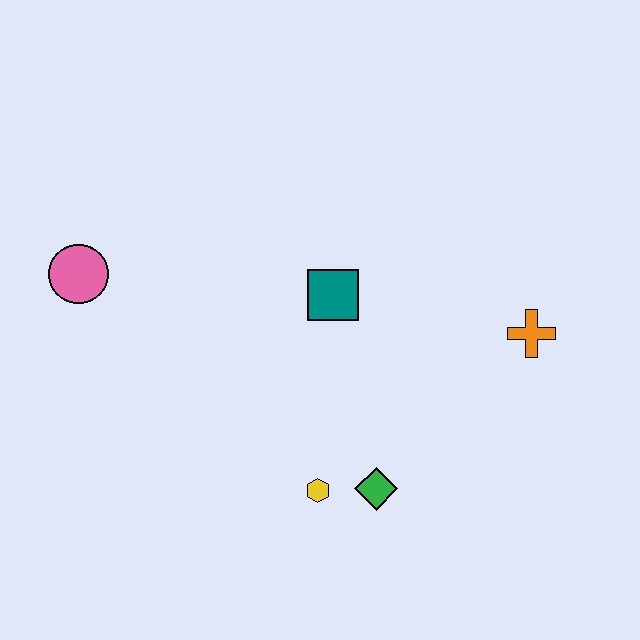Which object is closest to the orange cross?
The teal square is closest to the orange cross.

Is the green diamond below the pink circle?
Yes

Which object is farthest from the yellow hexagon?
The pink circle is farthest from the yellow hexagon.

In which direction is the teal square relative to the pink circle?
The teal square is to the right of the pink circle.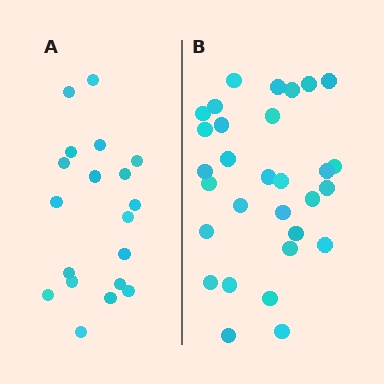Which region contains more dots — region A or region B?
Region B (the right region) has more dots.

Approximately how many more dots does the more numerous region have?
Region B has roughly 12 or so more dots than region A.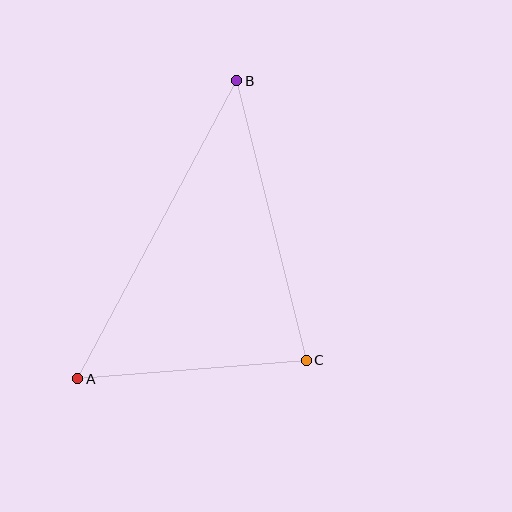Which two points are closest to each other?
Points A and C are closest to each other.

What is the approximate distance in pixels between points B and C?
The distance between B and C is approximately 288 pixels.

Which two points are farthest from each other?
Points A and B are farthest from each other.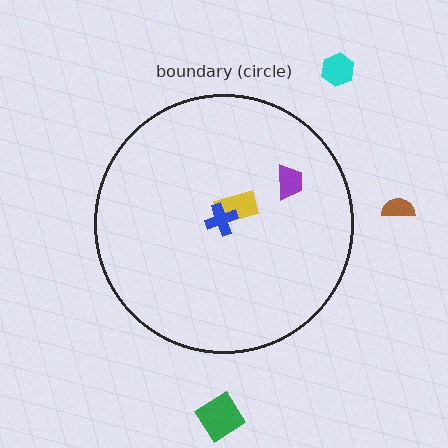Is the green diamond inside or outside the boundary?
Outside.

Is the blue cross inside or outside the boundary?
Inside.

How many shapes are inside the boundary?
3 inside, 3 outside.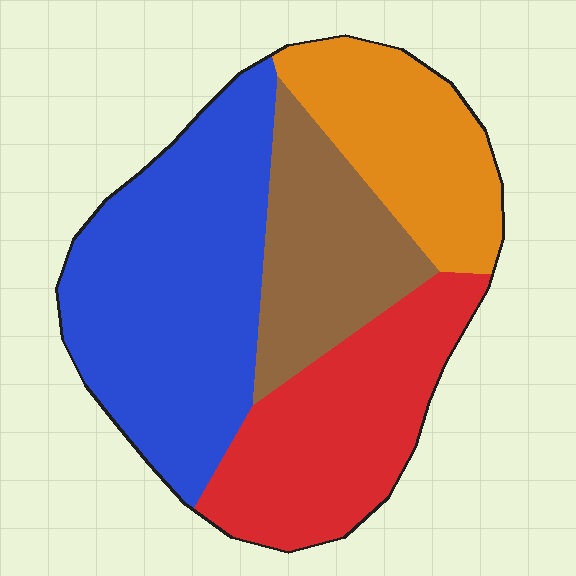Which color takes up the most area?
Blue, at roughly 35%.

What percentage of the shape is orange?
Orange covers 19% of the shape.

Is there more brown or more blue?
Blue.